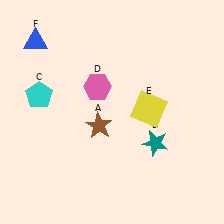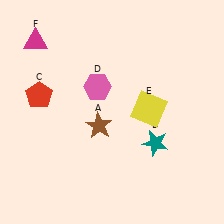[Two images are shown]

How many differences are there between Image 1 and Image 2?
There are 2 differences between the two images.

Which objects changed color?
C changed from cyan to red. F changed from blue to magenta.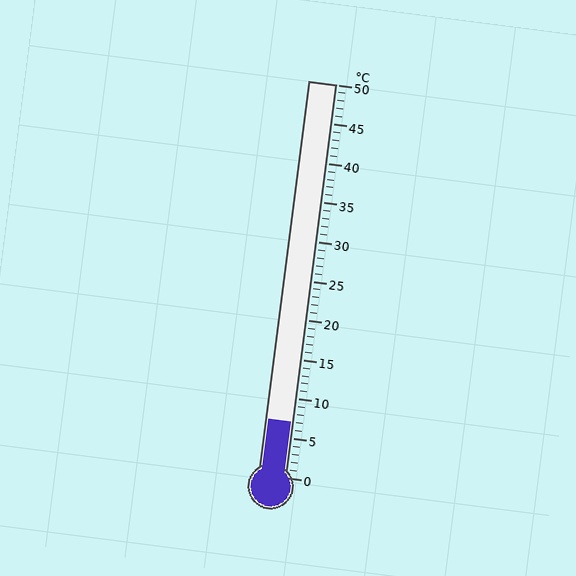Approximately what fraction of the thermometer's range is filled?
The thermometer is filled to approximately 15% of its range.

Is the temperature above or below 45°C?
The temperature is below 45°C.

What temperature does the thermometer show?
The thermometer shows approximately 7°C.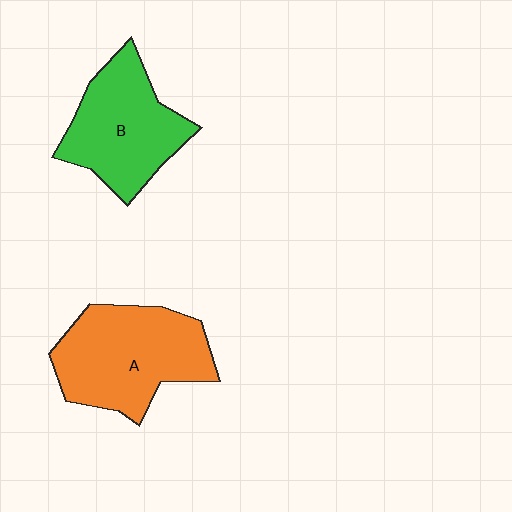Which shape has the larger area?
Shape A (orange).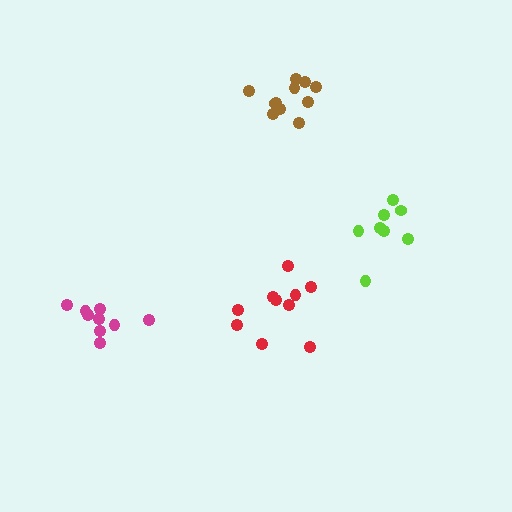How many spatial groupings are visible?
There are 4 spatial groupings.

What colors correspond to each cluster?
The clusters are colored: red, lime, brown, magenta.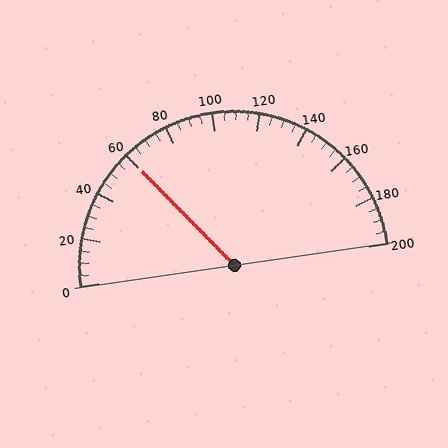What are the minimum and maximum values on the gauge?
The gauge ranges from 0 to 200.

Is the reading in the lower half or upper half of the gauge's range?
The reading is in the lower half of the range (0 to 200).